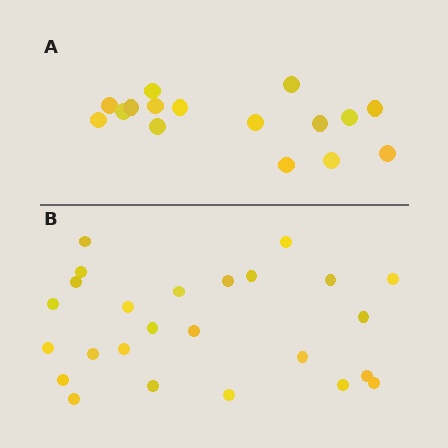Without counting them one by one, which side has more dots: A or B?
Region B (the bottom region) has more dots.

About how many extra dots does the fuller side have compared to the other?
Region B has roughly 8 or so more dots than region A.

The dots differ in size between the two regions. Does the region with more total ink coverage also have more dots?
No. Region A has more total ink coverage because its dots are larger, but region B actually contains more individual dots. Total area can be misleading — the number of items is what matters here.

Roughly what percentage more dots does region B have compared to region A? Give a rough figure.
About 55% more.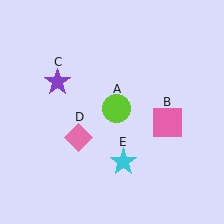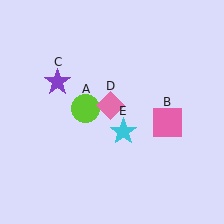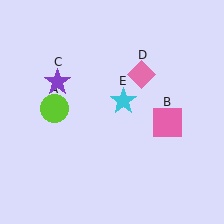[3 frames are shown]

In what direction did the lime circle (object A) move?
The lime circle (object A) moved left.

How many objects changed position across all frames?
3 objects changed position: lime circle (object A), pink diamond (object D), cyan star (object E).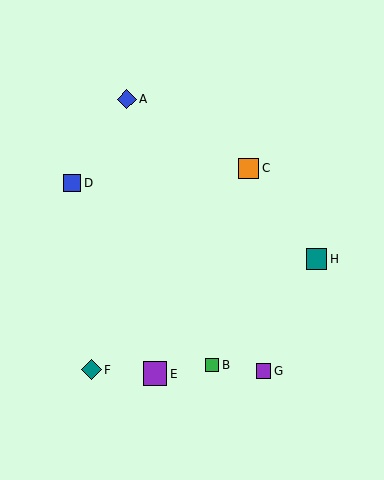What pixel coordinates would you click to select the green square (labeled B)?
Click at (212, 365) to select the green square B.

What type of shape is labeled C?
Shape C is an orange square.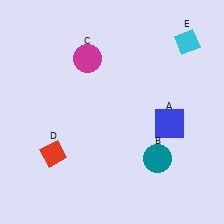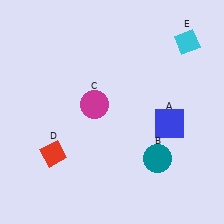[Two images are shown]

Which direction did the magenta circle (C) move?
The magenta circle (C) moved down.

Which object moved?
The magenta circle (C) moved down.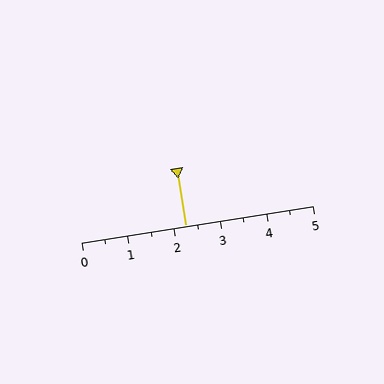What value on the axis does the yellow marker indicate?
The marker indicates approximately 2.2.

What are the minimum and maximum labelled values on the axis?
The axis runs from 0 to 5.